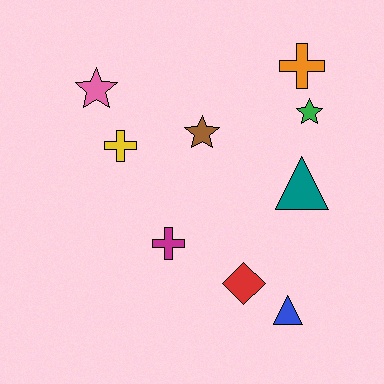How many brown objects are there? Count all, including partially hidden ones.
There is 1 brown object.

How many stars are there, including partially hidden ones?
There are 3 stars.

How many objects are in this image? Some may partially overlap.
There are 9 objects.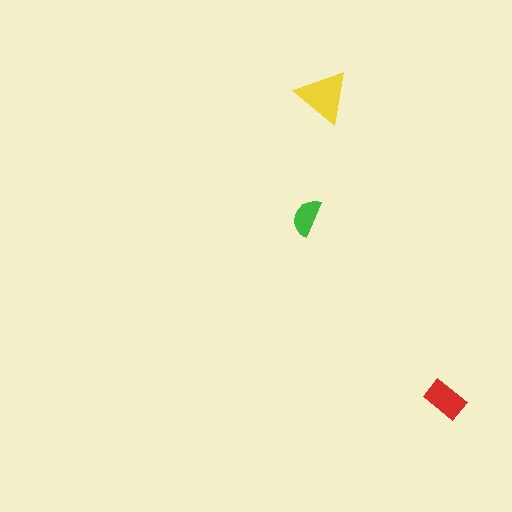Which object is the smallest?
The green semicircle.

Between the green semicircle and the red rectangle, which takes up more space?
The red rectangle.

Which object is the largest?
The yellow triangle.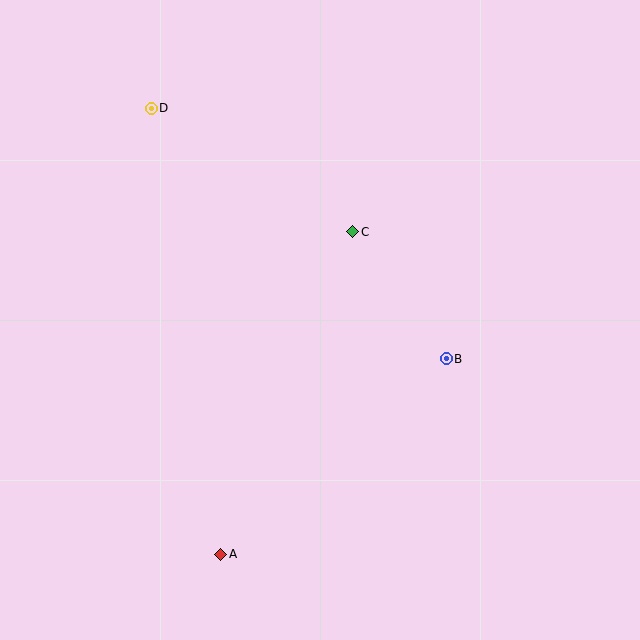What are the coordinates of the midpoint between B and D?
The midpoint between B and D is at (299, 233).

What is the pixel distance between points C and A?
The distance between C and A is 348 pixels.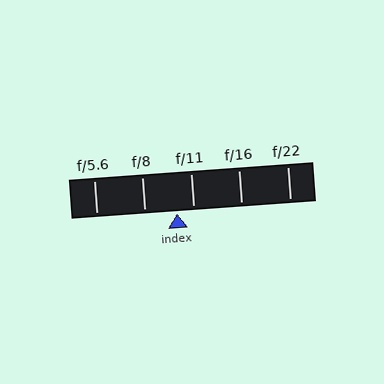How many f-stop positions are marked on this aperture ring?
There are 5 f-stop positions marked.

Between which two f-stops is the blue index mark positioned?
The index mark is between f/8 and f/11.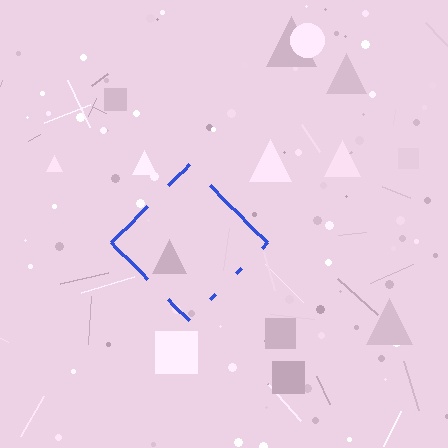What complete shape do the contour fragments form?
The contour fragments form a diamond.